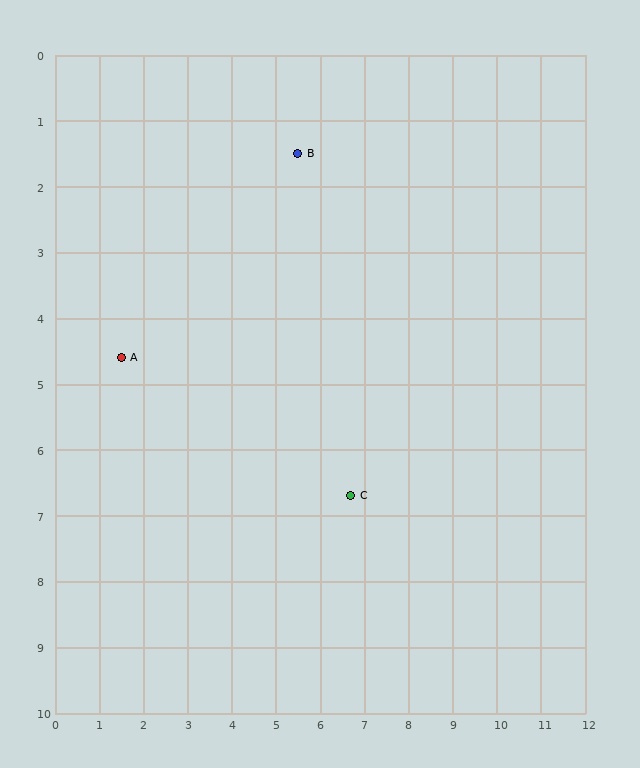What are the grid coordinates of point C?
Point C is at approximately (6.7, 6.7).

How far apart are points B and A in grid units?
Points B and A are about 5.1 grid units apart.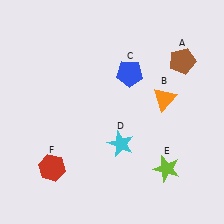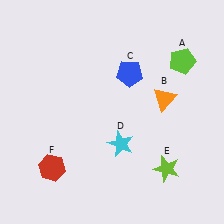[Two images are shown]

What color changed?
The pentagon (A) changed from brown in Image 1 to lime in Image 2.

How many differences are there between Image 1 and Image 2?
There is 1 difference between the two images.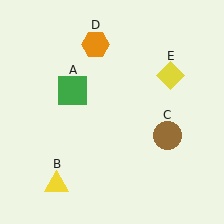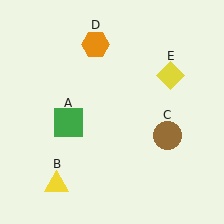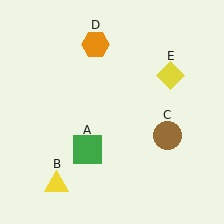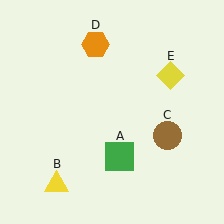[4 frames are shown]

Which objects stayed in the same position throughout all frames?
Yellow triangle (object B) and brown circle (object C) and orange hexagon (object D) and yellow diamond (object E) remained stationary.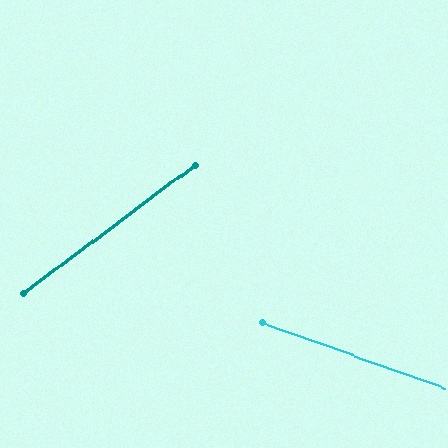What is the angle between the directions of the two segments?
Approximately 57 degrees.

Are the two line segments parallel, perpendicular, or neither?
Neither parallel nor perpendicular — they differ by about 57°.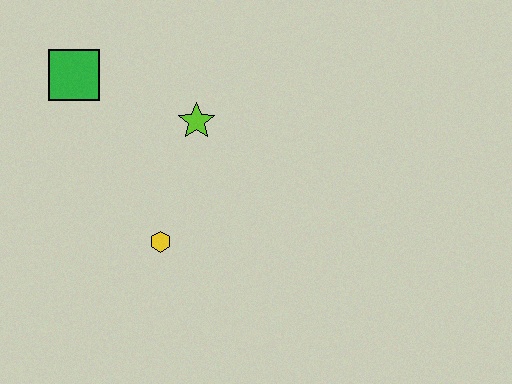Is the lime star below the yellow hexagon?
No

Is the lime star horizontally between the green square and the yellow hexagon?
No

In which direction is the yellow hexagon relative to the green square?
The yellow hexagon is below the green square.